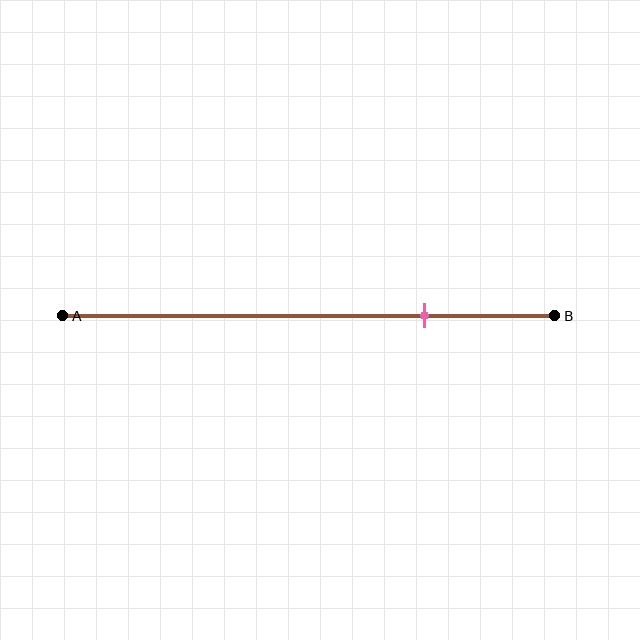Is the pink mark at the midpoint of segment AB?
No, the mark is at about 75% from A, not at the 50% midpoint.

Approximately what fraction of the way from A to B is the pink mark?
The pink mark is approximately 75% of the way from A to B.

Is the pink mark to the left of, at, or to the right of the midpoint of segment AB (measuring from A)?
The pink mark is to the right of the midpoint of segment AB.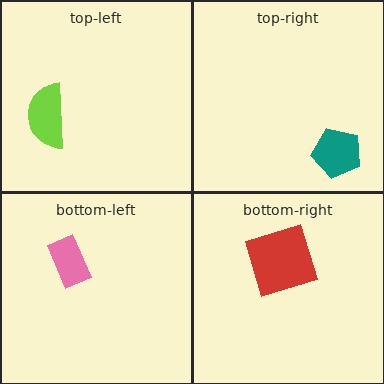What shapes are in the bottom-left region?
The pink rectangle.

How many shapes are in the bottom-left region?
1.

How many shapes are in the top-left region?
1.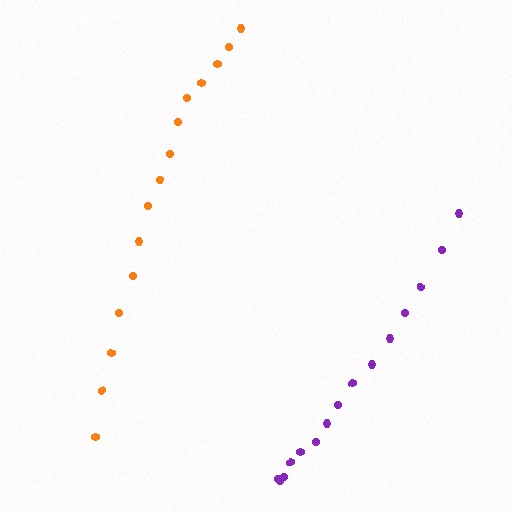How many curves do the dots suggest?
There are 2 distinct paths.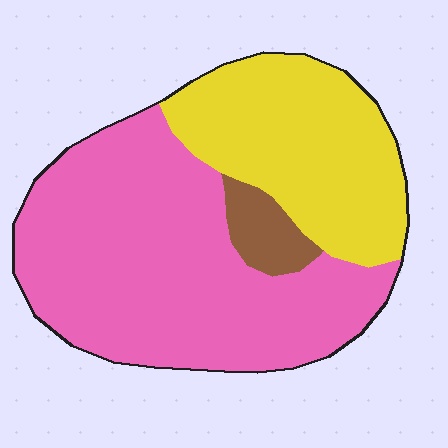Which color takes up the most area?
Pink, at roughly 60%.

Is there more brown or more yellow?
Yellow.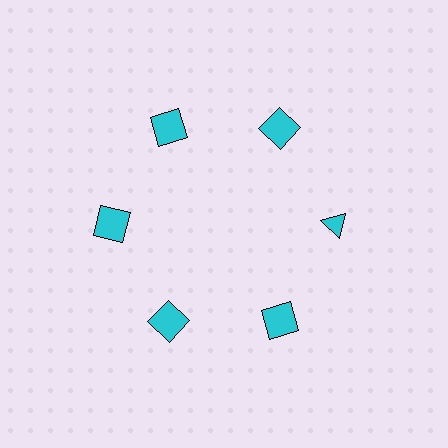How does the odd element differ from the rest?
It has a different shape: triangle instead of square.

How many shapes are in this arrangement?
There are 6 shapes arranged in a ring pattern.